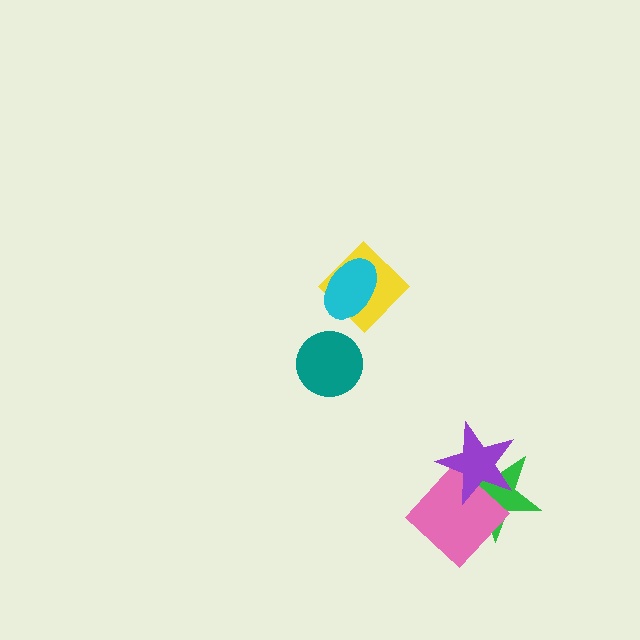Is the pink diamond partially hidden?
Yes, it is partially covered by another shape.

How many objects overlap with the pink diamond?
2 objects overlap with the pink diamond.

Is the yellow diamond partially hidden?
Yes, it is partially covered by another shape.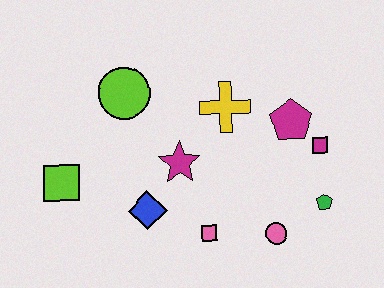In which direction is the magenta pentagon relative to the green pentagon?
The magenta pentagon is above the green pentagon.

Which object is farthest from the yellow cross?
The lime square is farthest from the yellow cross.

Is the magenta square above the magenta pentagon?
No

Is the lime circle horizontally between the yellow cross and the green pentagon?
No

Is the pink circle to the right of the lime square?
Yes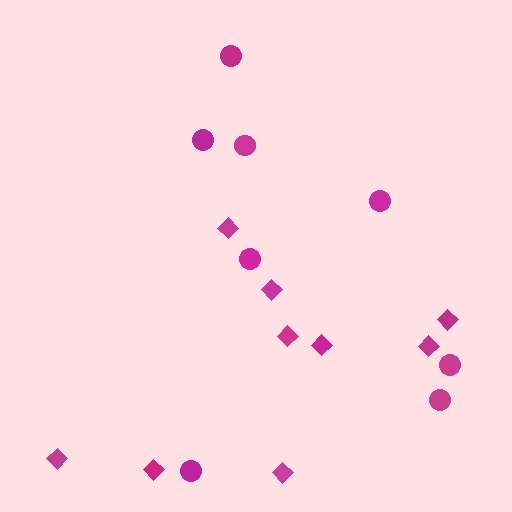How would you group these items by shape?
There are 2 groups: one group of circles (8) and one group of diamonds (9).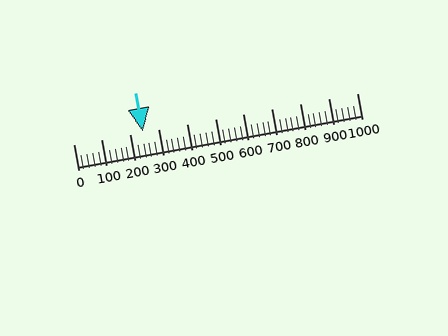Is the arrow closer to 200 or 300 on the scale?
The arrow is closer to 200.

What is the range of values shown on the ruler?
The ruler shows values from 0 to 1000.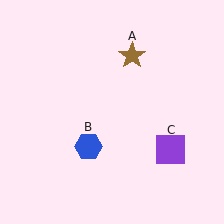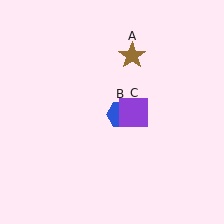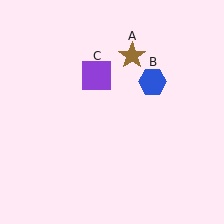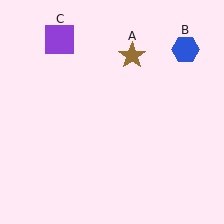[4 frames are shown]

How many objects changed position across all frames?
2 objects changed position: blue hexagon (object B), purple square (object C).